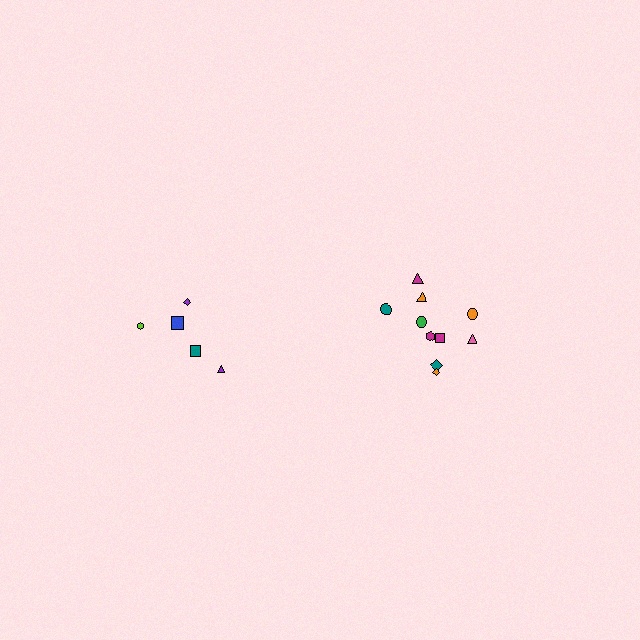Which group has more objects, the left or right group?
The right group.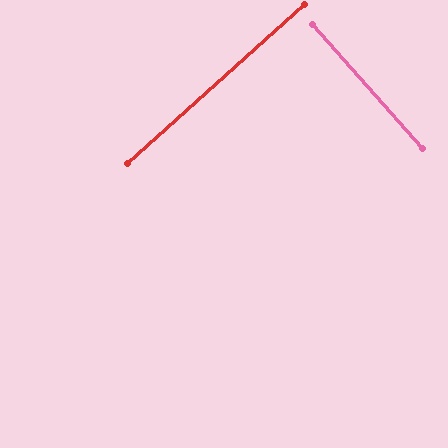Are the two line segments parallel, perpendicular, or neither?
Perpendicular — they meet at approximately 89°.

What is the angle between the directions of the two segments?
Approximately 89 degrees.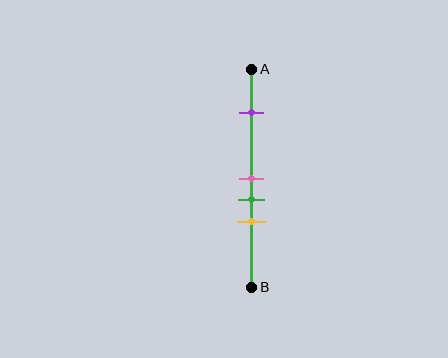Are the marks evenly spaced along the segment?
No, the marks are not evenly spaced.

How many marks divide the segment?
There are 4 marks dividing the segment.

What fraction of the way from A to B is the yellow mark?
The yellow mark is approximately 70% (0.7) of the way from A to B.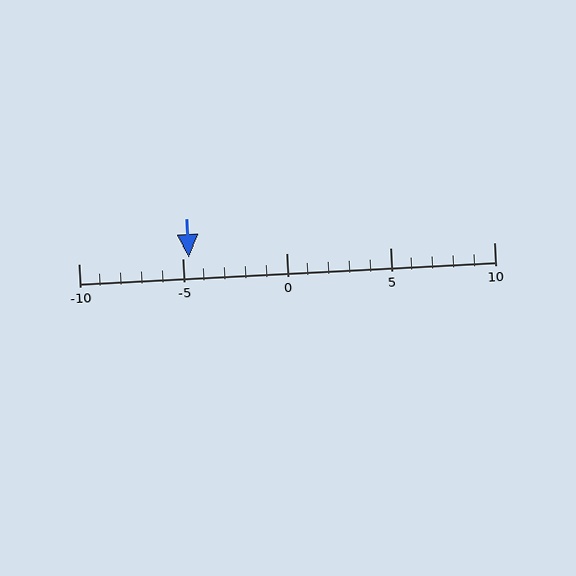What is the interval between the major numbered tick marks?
The major tick marks are spaced 5 units apart.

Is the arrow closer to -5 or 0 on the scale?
The arrow is closer to -5.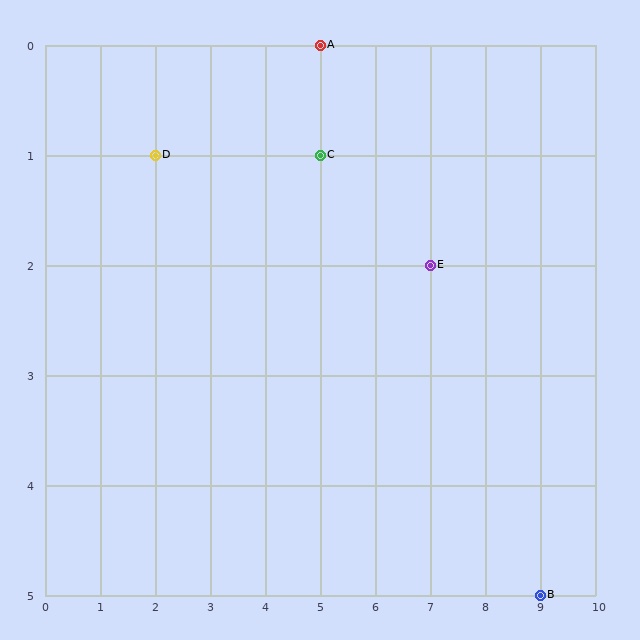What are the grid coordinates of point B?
Point B is at grid coordinates (9, 5).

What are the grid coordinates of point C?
Point C is at grid coordinates (5, 1).